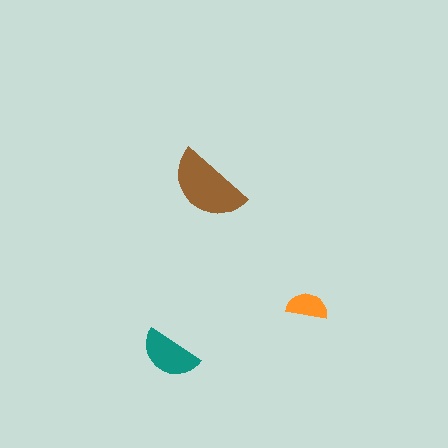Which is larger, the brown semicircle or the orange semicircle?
The brown one.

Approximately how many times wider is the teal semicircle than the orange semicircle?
About 1.5 times wider.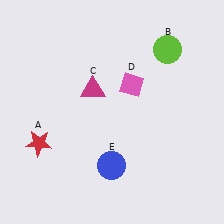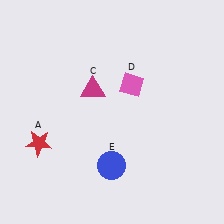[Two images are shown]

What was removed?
The lime circle (B) was removed in Image 2.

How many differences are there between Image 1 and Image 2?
There is 1 difference between the two images.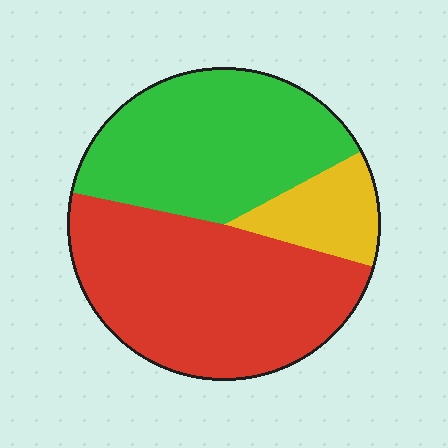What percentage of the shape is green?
Green covers roughly 40% of the shape.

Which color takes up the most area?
Red, at roughly 50%.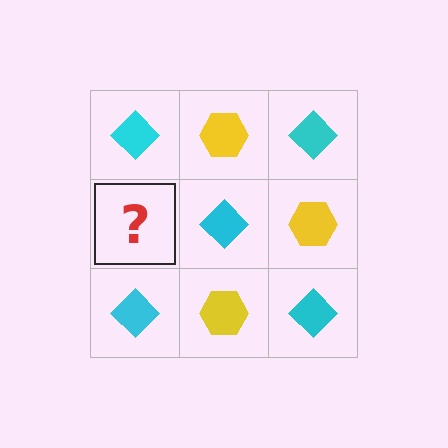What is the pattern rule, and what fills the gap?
The rule is that it alternates cyan diamond and yellow hexagon in a checkerboard pattern. The gap should be filled with a yellow hexagon.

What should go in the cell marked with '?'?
The missing cell should contain a yellow hexagon.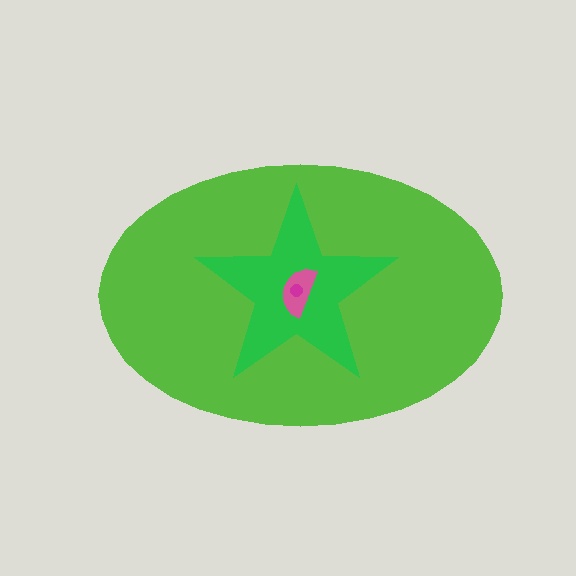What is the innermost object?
The magenta circle.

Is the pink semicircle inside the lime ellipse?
Yes.